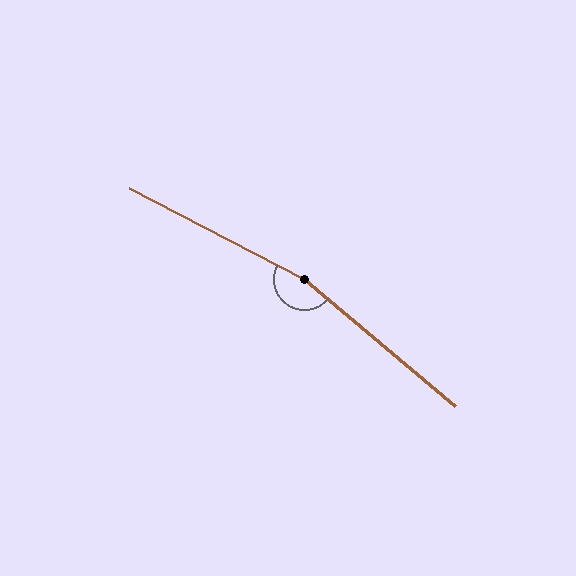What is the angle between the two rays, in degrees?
Approximately 168 degrees.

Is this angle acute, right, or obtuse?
It is obtuse.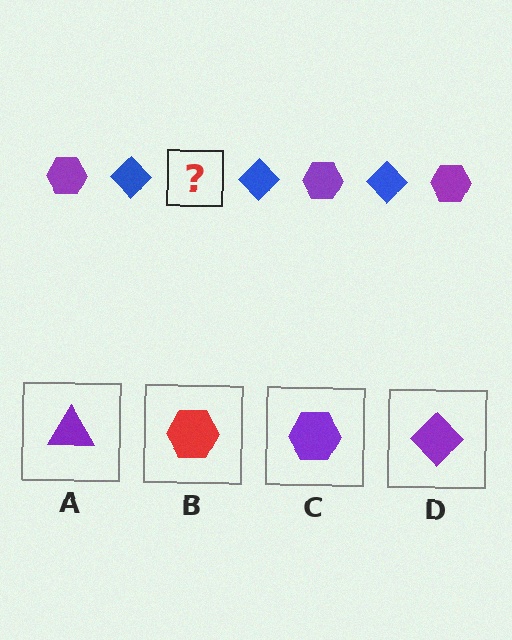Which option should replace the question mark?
Option C.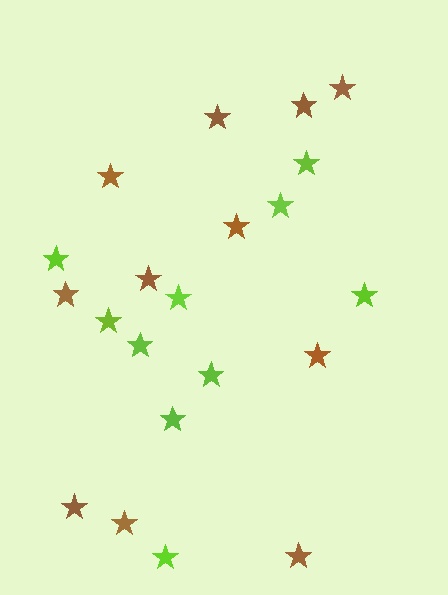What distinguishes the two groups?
There are 2 groups: one group of brown stars (11) and one group of lime stars (10).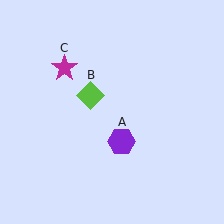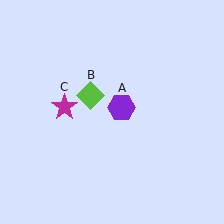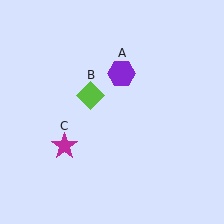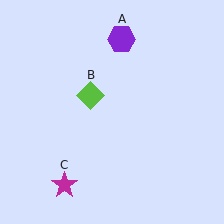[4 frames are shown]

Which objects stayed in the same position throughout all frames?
Lime diamond (object B) remained stationary.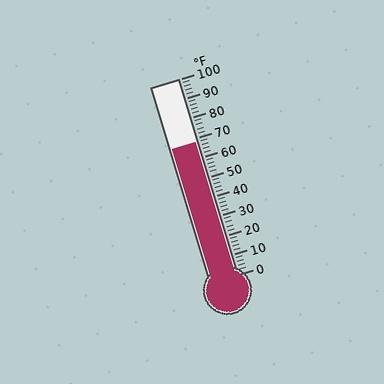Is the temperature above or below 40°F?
The temperature is above 40°F.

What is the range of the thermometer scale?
The thermometer scale ranges from 0°F to 100°F.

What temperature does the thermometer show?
The thermometer shows approximately 68°F.